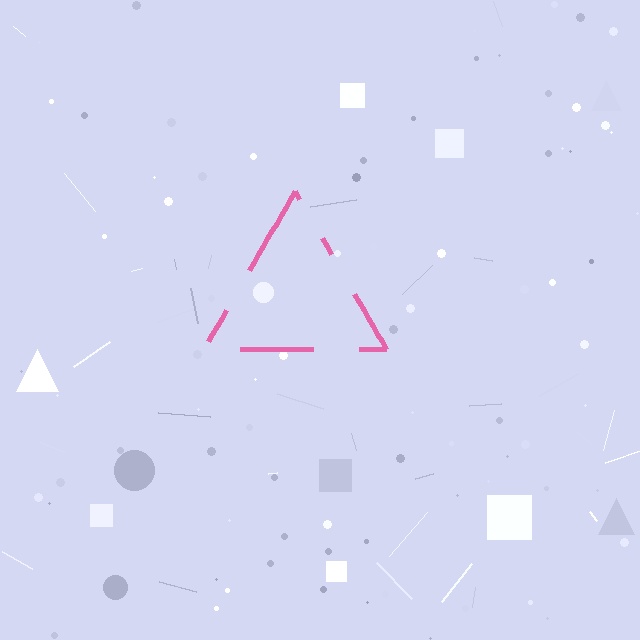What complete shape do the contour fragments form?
The contour fragments form a triangle.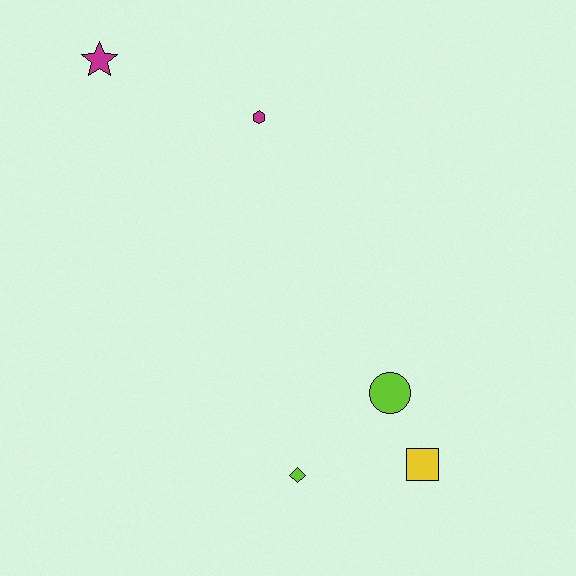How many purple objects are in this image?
There are no purple objects.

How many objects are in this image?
There are 5 objects.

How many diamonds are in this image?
There is 1 diamond.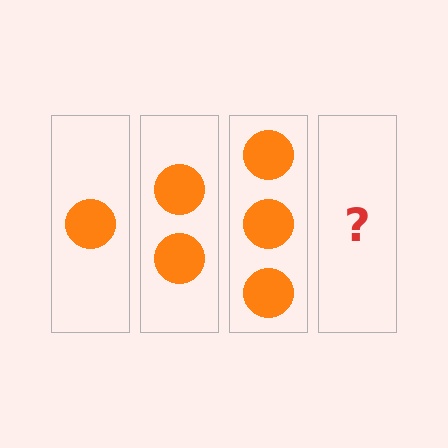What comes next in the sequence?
The next element should be 4 circles.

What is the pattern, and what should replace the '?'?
The pattern is that each step adds one more circle. The '?' should be 4 circles.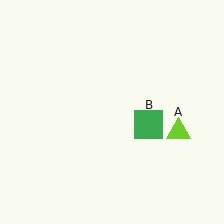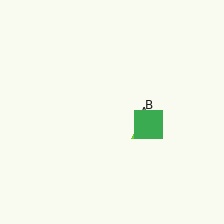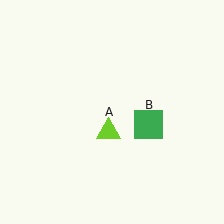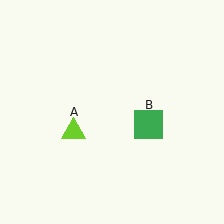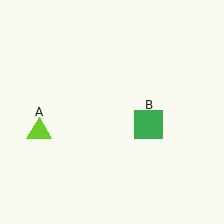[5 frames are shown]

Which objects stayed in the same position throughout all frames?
Green square (object B) remained stationary.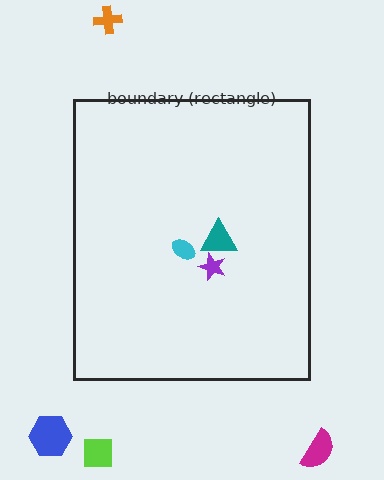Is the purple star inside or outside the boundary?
Inside.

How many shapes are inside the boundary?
3 inside, 4 outside.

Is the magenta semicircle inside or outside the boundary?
Outside.